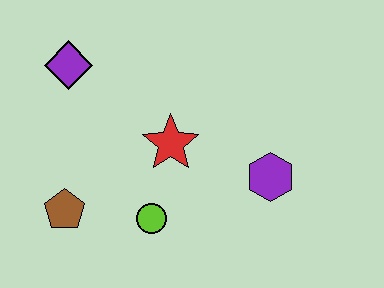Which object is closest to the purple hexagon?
The red star is closest to the purple hexagon.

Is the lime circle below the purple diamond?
Yes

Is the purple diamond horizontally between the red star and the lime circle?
No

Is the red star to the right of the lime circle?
Yes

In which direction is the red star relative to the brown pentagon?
The red star is to the right of the brown pentagon.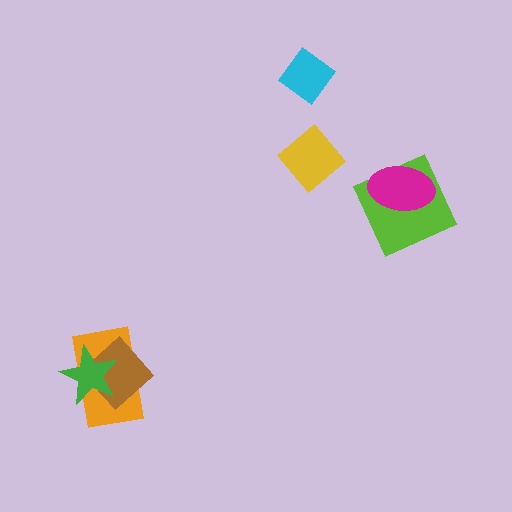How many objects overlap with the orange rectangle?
2 objects overlap with the orange rectangle.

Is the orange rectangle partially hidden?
Yes, it is partially covered by another shape.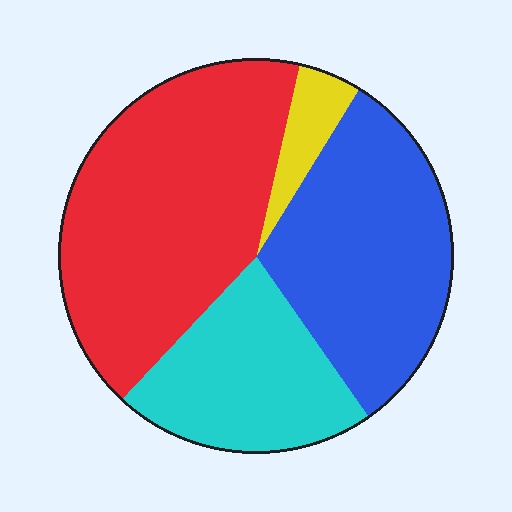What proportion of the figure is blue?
Blue takes up about one third (1/3) of the figure.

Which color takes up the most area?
Red, at roughly 40%.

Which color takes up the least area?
Yellow, at roughly 5%.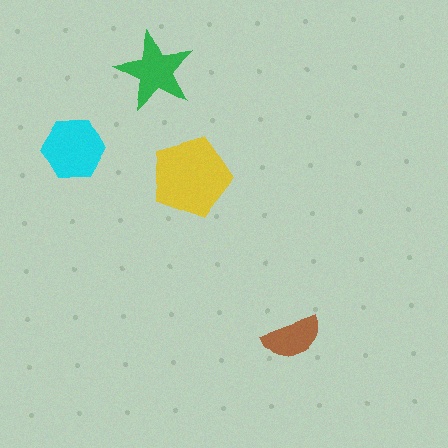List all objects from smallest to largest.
The brown semicircle, the green star, the cyan hexagon, the yellow pentagon.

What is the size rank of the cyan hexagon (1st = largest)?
2nd.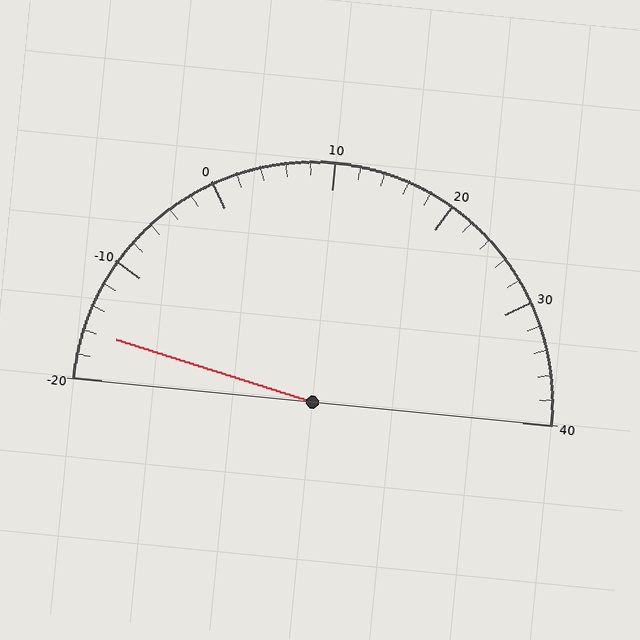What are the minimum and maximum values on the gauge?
The gauge ranges from -20 to 40.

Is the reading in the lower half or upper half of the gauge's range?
The reading is in the lower half of the range (-20 to 40).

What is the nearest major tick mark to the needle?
The nearest major tick mark is -20.